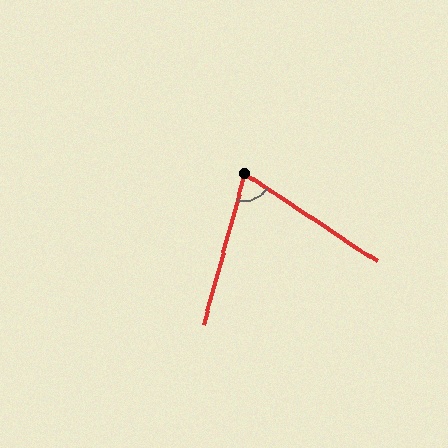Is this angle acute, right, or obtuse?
It is acute.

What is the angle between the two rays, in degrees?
Approximately 72 degrees.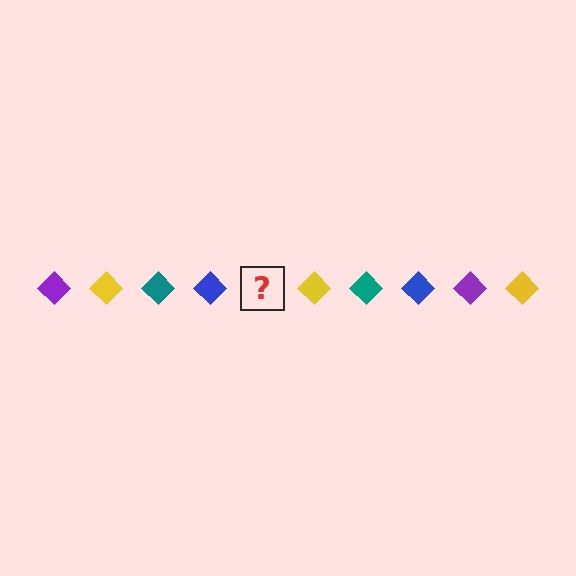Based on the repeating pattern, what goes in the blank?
The blank should be a purple diamond.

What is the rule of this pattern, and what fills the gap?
The rule is that the pattern cycles through purple, yellow, teal, blue diamonds. The gap should be filled with a purple diamond.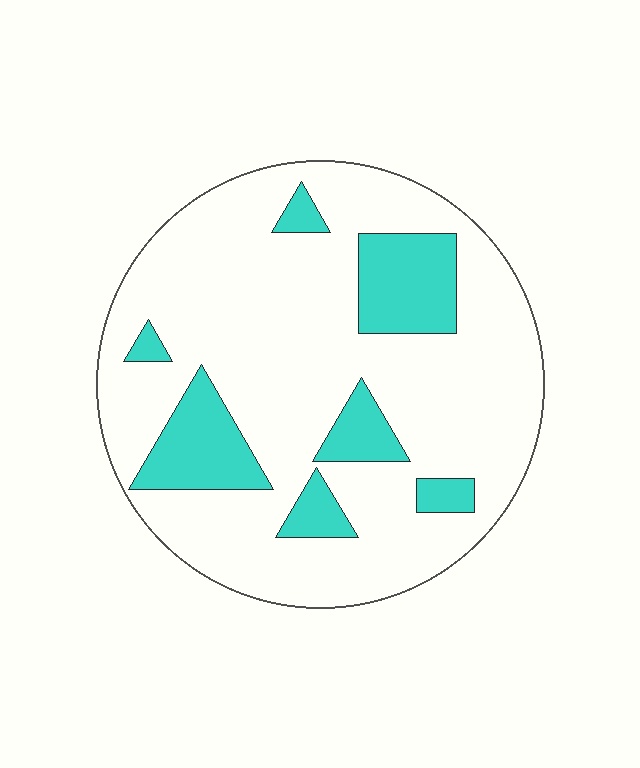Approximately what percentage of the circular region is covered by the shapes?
Approximately 20%.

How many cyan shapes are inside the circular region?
7.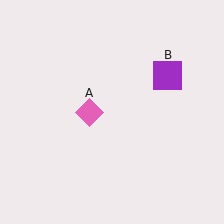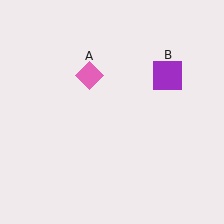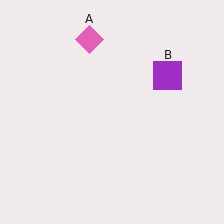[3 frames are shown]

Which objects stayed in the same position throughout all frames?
Purple square (object B) remained stationary.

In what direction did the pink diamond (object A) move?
The pink diamond (object A) moved up.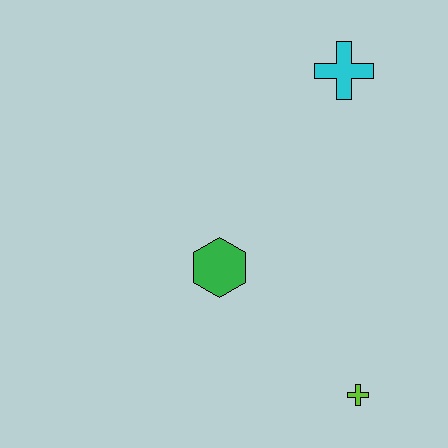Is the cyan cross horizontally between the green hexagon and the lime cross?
Yes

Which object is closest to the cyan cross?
The green hexagon is closest to the cyan cross.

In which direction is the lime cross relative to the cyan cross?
The lime cross is below the cyan cross.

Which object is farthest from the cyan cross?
The lime cross is farthest from the cyan cross.